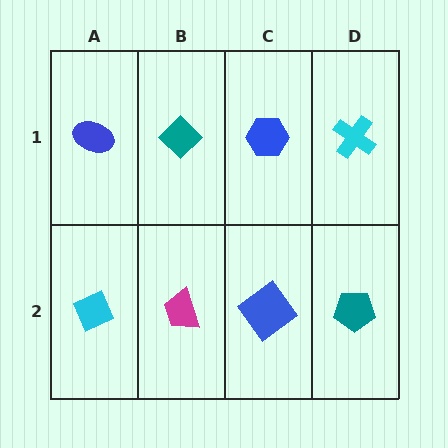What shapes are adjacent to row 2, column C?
A blue hexagon (row 1, column C), a magenta trapezoid (row 2, column B), a teal pentagon (row 2, column D).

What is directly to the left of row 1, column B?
A blue ellipse.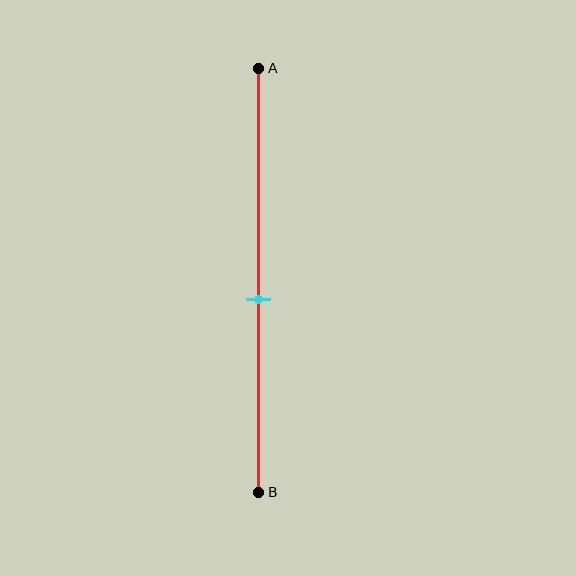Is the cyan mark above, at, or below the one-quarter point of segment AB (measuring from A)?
The cyan mark is below the one-quarter point of segment AB.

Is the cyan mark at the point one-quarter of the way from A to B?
No, the mark is at about 55% from A, not at the 25% one-quarter point.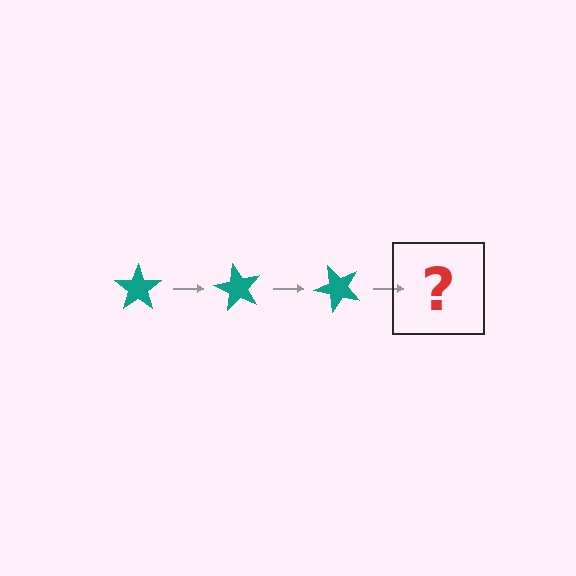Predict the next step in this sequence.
The next step is a teal star rotated 180 degrees.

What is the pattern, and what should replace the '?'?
The pattern is that the star rotates 60 degrees each step. The '?' should be a teal star rotated 180 degrees.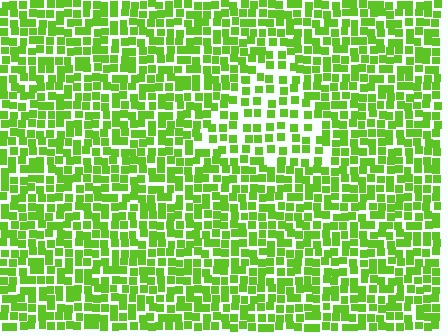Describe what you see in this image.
The image contains small lime elements arranged at two different densities. A triangle-shaped region is visible where the elements are less densely packed than the surrounding area.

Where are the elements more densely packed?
The elements are more densely packed outside the triangle boundary.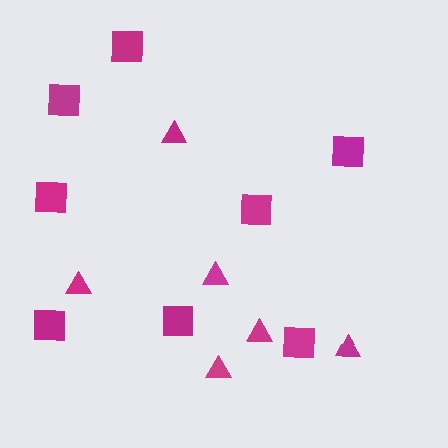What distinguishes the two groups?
There are 2 groups: one group of squares (8) and one group of triangles (6).